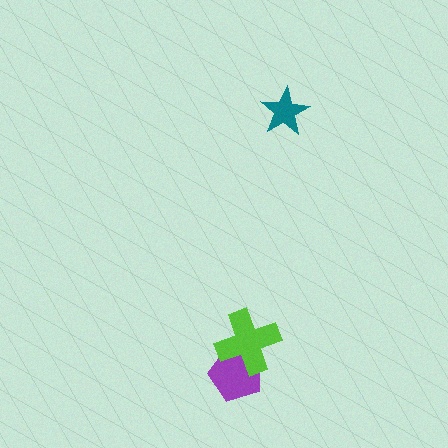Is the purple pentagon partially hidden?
Yes, it is partially covered by another shape.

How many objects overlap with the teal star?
0 objects overlap with the teal star.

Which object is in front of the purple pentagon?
The lime cross is in front of the purple pentagon.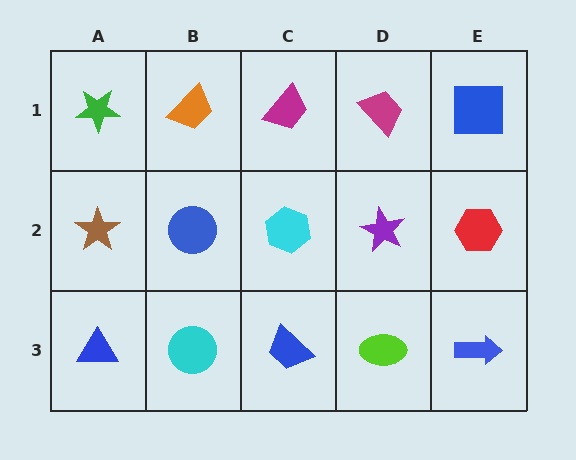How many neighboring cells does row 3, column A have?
2.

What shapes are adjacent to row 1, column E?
A red hexagon (row 2, column E), a magenta trapezoid (row 1, column D).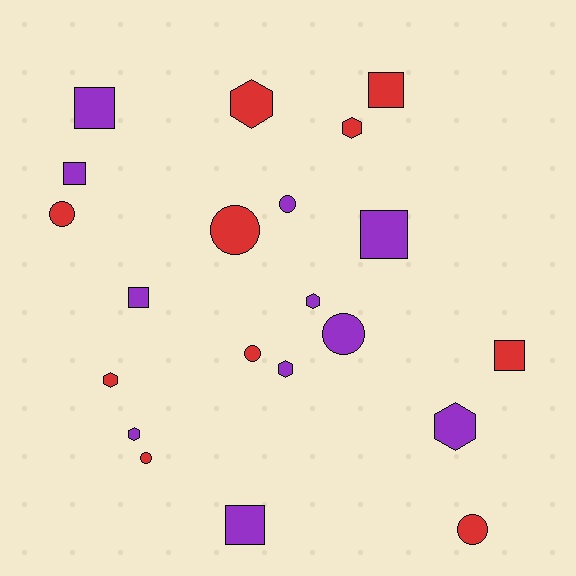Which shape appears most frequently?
Hexagon, with 7 objects.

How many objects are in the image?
There are 21 objects.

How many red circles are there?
There are 5 red circles.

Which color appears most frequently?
Purple, with 11 objects.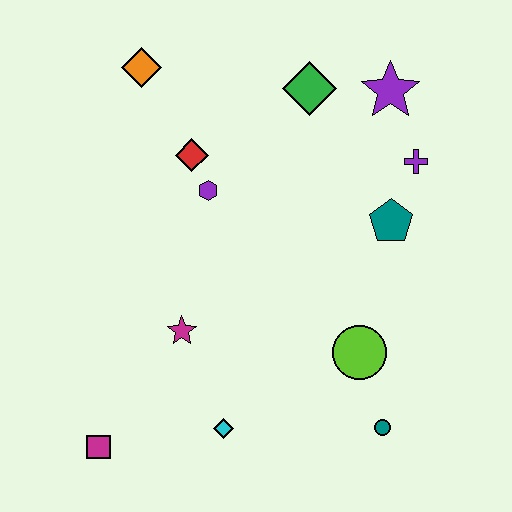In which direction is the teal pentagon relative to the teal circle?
The teal pentagon is above the teal circle.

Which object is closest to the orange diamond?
The red diamond is closest to the orange diamond.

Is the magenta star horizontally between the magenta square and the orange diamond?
No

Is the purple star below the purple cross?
No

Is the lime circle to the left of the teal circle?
Yes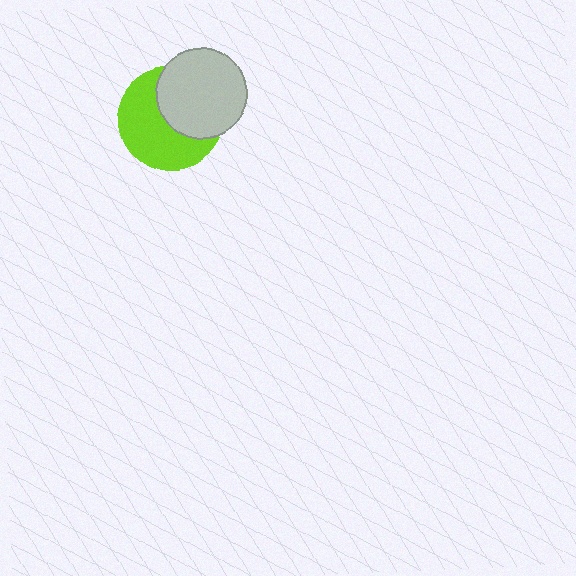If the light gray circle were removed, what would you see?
You would see the complete lime circle.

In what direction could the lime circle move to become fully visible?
The lime circle could move toward the lower-left. That would shift it out from behind the light gray circle entirely.